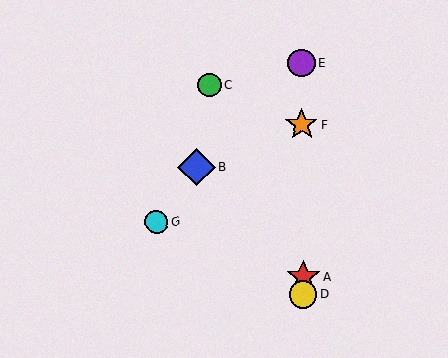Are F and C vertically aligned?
No, F is at x≈302 and C is at x≈209.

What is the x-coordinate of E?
Object E is at x≈301.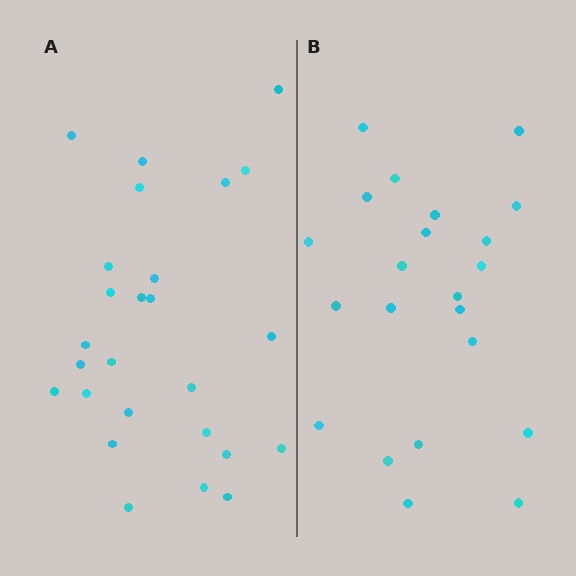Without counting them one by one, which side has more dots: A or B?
Region A (the left region) has more dots.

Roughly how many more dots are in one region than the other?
Region A has about 4 more dots than region B.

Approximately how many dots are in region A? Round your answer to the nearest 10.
About 30 dots. (The exact count is 26, which rounds to 30.)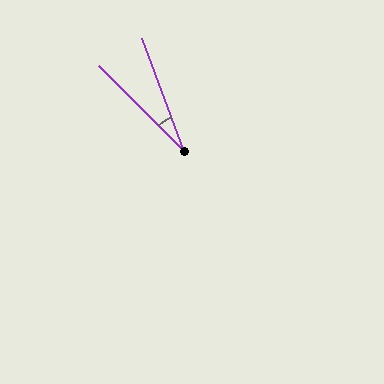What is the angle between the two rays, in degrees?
Approximately 25 degrees.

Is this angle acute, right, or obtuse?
It is acute.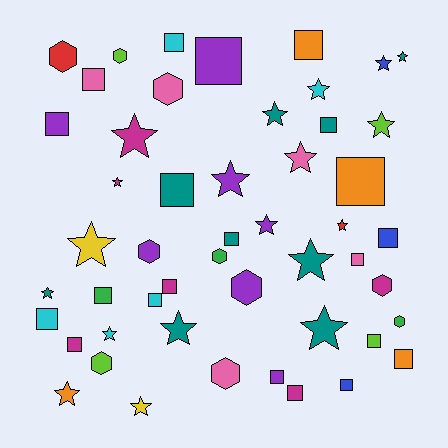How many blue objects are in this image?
There are 3 blue objects.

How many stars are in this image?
There are 19 stars.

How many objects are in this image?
There are 50 objects.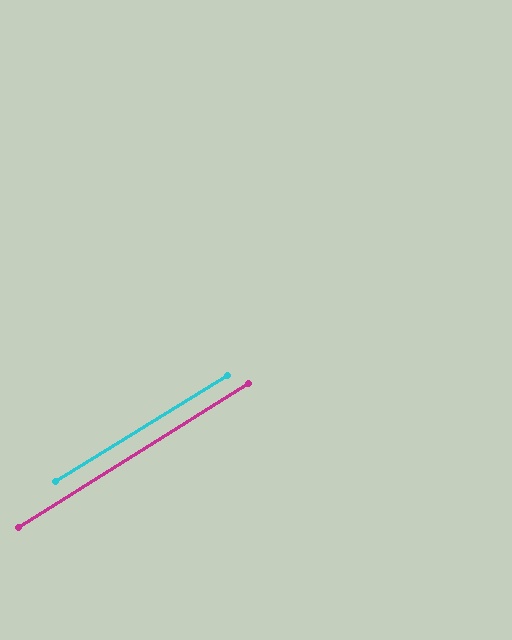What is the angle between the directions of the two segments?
Approximately 1 degree.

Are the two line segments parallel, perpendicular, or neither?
Parallel — their directions differ by only 0.5°.